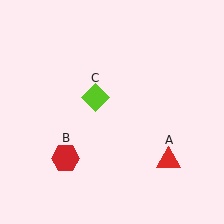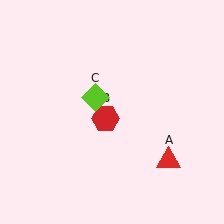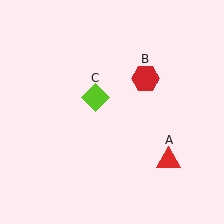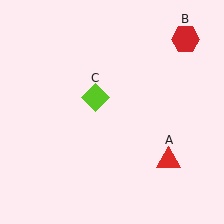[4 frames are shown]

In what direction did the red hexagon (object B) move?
The red hexagon (object B) moved up and to the right.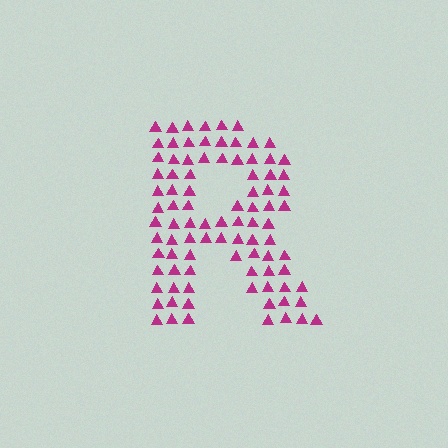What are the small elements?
The small elements are triangles.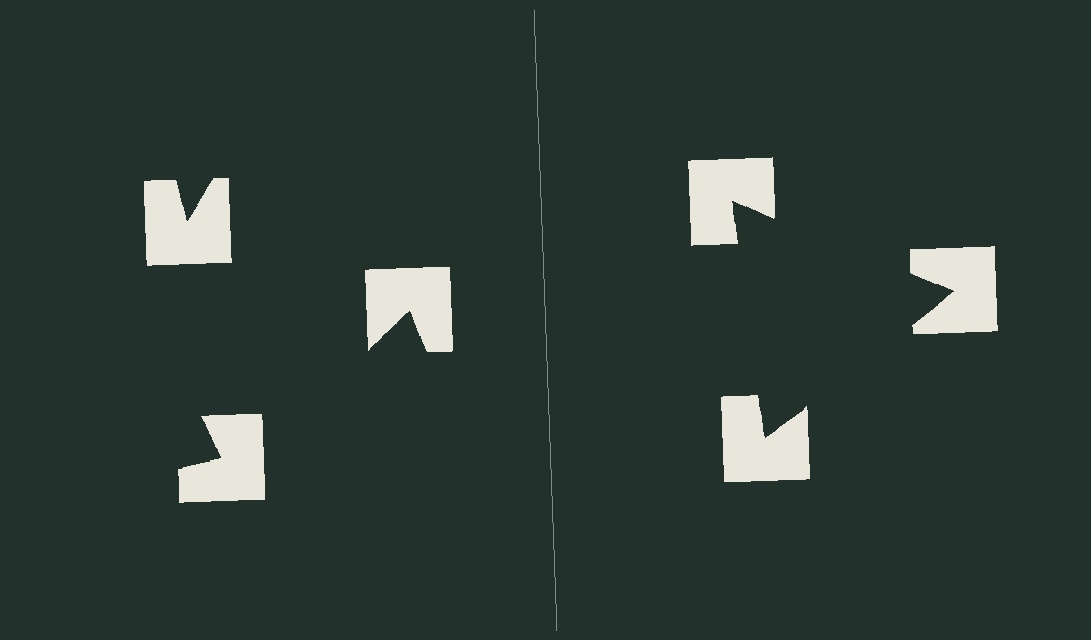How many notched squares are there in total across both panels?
6 — 3 on each side.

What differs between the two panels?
The notched squares are positioned identically on both sides; only the wedge orientations differ. On the right they align to a triangle; on the left they are misaligned.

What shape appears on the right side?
An illusory triangle.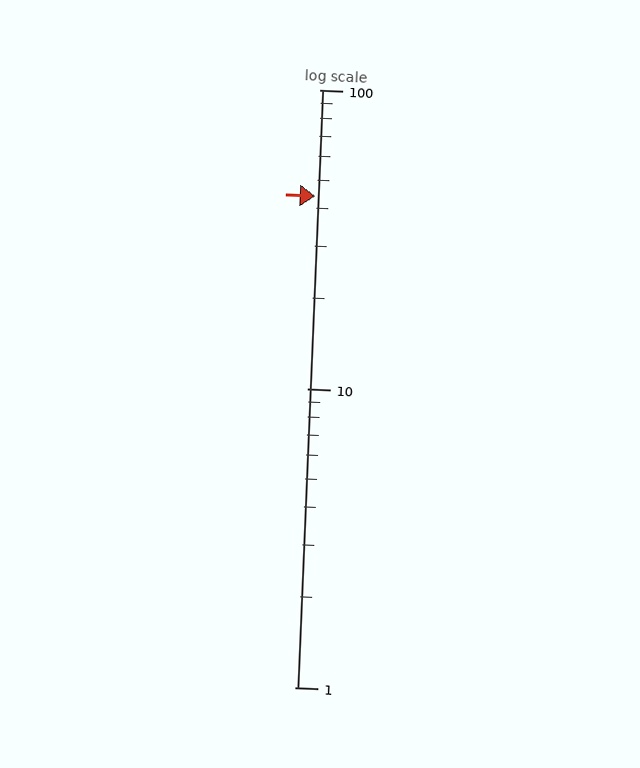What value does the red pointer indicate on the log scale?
The pointer indicates approximately 44.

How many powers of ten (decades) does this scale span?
The scale spans 2 decades, from 1 to 100.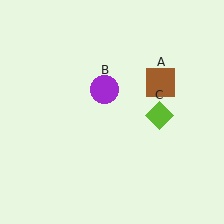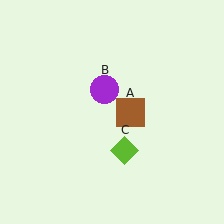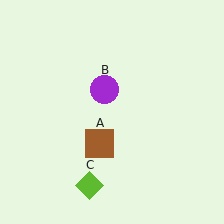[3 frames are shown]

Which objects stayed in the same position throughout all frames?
Purple circle (object B) remained stationary.